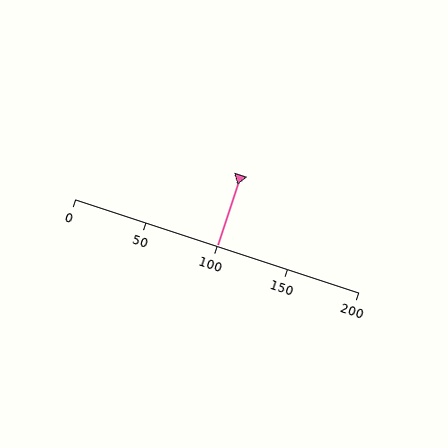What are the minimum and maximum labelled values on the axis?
The axis runs from 0 to 200.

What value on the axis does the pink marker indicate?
The marker indicates approximately 100.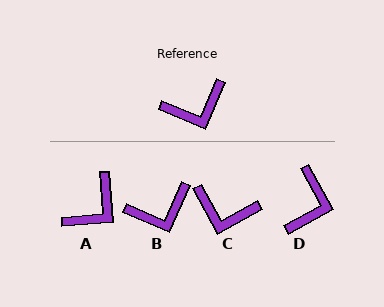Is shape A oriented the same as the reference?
No, it is off by about 28 degrees.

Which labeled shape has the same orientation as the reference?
B.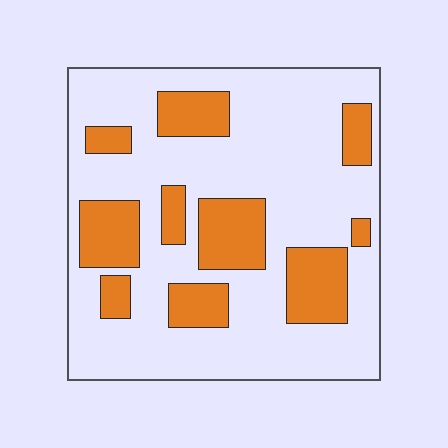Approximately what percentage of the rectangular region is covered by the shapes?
Approximately 25%.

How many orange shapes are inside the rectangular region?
10.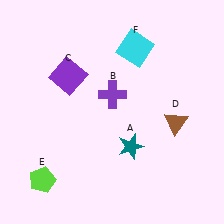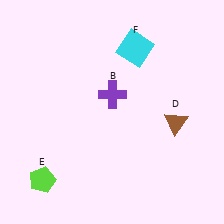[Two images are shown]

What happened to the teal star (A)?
The teal star (A) was removed in Image 2. It was in the bottom-right area of Image 1.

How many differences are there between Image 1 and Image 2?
There are 2 differences between the two images.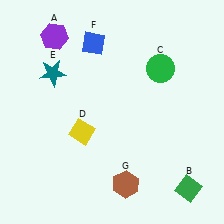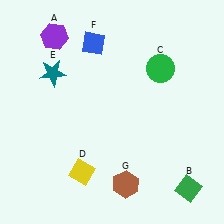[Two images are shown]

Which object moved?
The yellow diamond (D) moved down.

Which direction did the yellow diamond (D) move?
The yellow diamond (D) moved down.